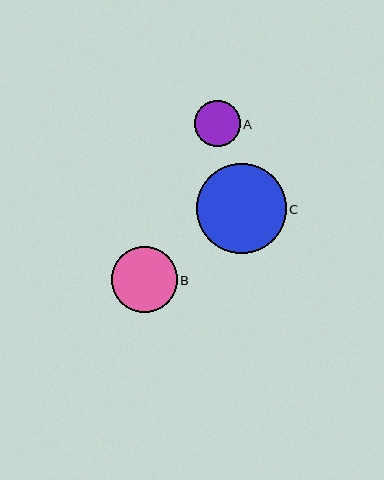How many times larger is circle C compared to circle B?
Circle C is approximately 1.4 times the size of circle B.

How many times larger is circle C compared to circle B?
Circle C is approximately 1.4 times the size of circle B.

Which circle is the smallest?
Circle A is the smallest with a size of approximately 46 pixels.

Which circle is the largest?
Circle C is the largest with a size of approximately 90 pixels.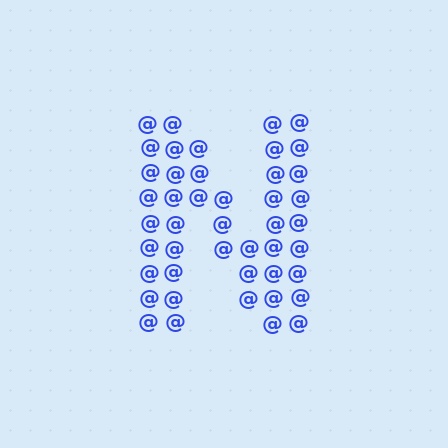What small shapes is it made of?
It is made of small at signs.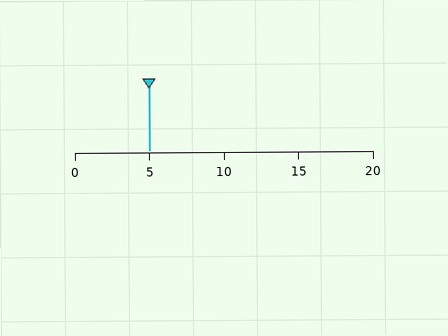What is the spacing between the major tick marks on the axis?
The major ticks are spaced 5 apart.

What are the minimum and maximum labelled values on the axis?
The axis runs from 0 to 20.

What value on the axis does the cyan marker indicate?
The marker indicates approximately 5.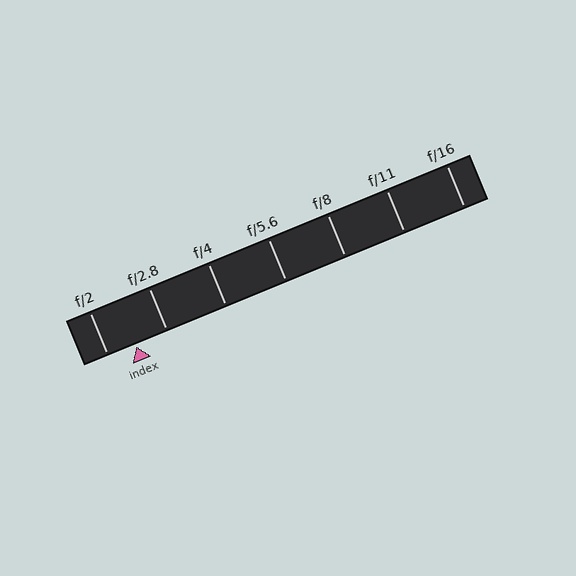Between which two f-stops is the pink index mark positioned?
The index mark is between f/2 and f/2.8.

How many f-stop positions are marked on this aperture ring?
There are 7 f-stop positions marked.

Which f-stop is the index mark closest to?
The index mark is closest to f/2.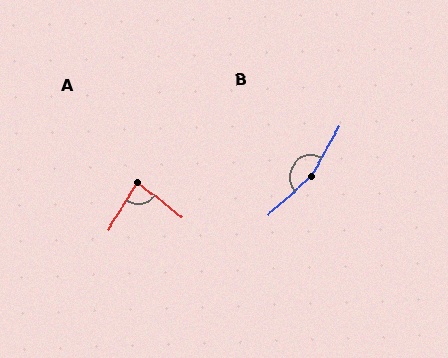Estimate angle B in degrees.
Approximately 161 degrees.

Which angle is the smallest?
A, at approximately 83 degrees.